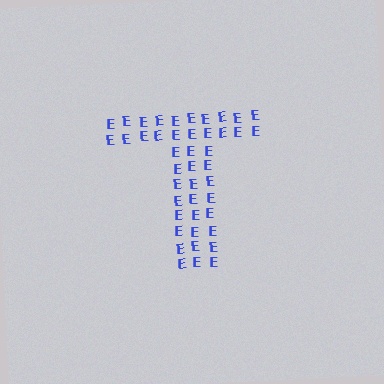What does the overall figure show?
The overall figure shows the letter T.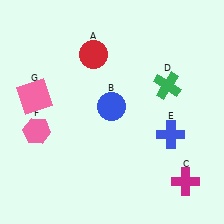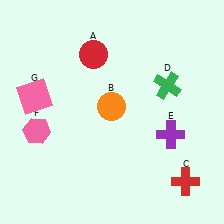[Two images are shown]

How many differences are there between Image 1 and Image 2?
There are 3 differences between the two images.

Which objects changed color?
B changed from blue to orange. C changed from magenta to red. E changed from blue to purple.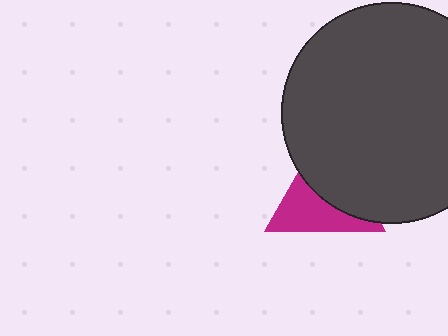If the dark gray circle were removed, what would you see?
You would see the complete magenta triangle.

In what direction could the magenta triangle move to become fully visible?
The magenta triangle could move toward the lower-left. That would shift it out from behind the dark gray circle entirely.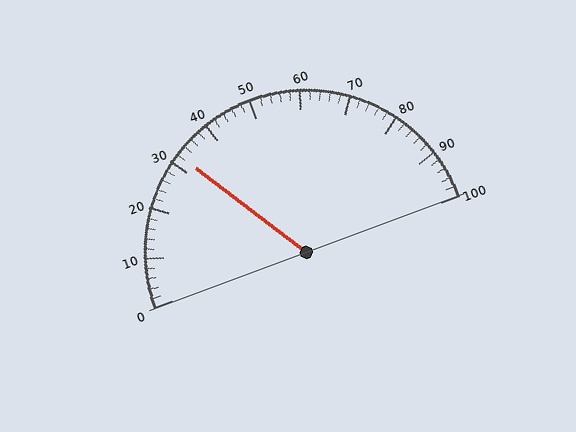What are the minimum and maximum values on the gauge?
The gauge ranges from 0 to 100.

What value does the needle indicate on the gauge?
The needle indicates approximately 32.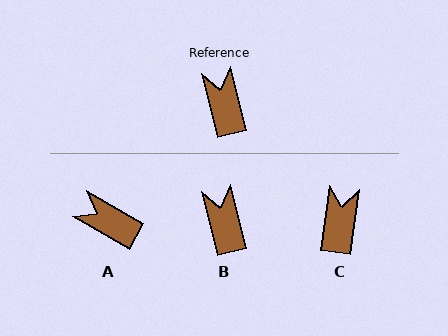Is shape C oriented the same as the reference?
No, it is off by about 22 degrees.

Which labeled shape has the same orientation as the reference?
B.